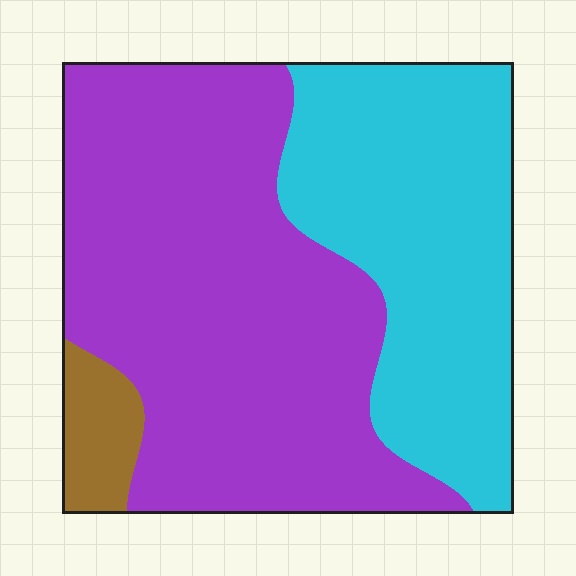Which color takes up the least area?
Brown, at roughly 5%.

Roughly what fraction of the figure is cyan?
Cyan takes up between a quarter and a half of the figure.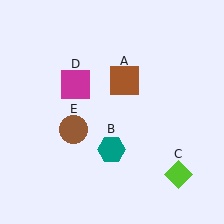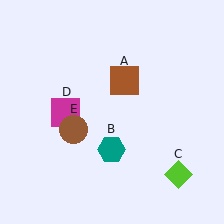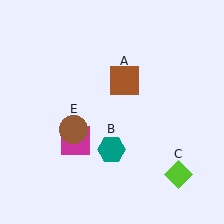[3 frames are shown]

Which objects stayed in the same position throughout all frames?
Brown square (object A) and teal hexagon (object B) and lime diamond (object C) and brown circle (object E) remained stationary.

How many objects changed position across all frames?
1 object changed position: magenta square (object D).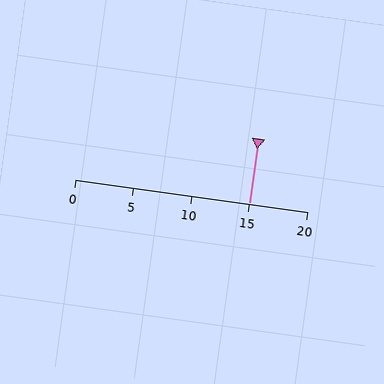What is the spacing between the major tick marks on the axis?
The major ticks are spaced 5 apart.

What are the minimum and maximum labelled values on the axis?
The axis runs from 0 to 20.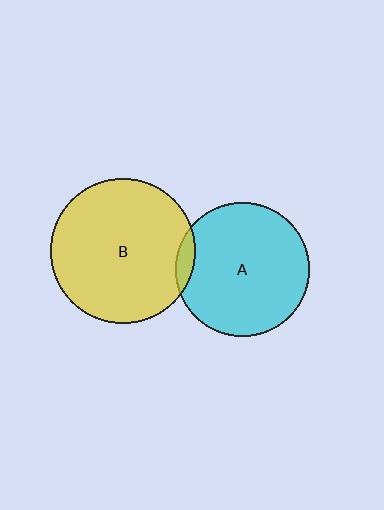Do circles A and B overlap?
Yes.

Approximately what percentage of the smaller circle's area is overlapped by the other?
Approximately 5%.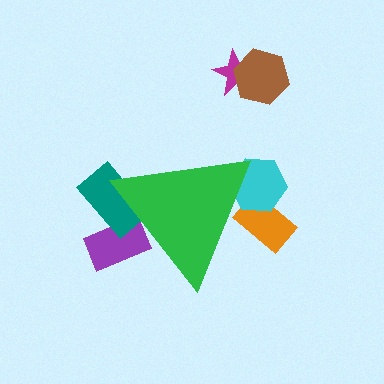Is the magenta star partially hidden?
No, the magenta star is fully visible.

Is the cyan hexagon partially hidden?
Yes, the cyan hexagon is partially hidden behind the green triangle.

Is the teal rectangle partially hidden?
Yes, the teal rectangle is partially hidden behind the green triangle.